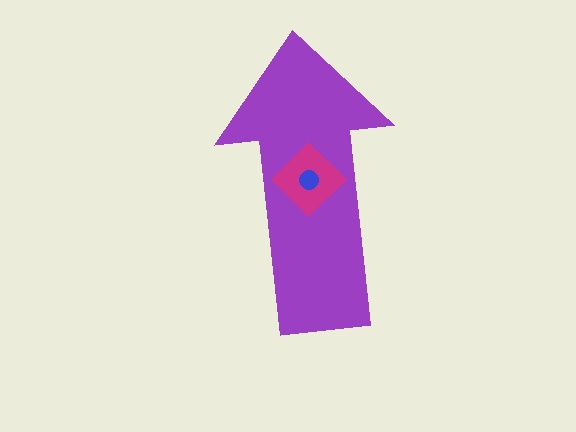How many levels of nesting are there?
3.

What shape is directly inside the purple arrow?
The magenta diamond.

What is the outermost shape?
The purple arrow.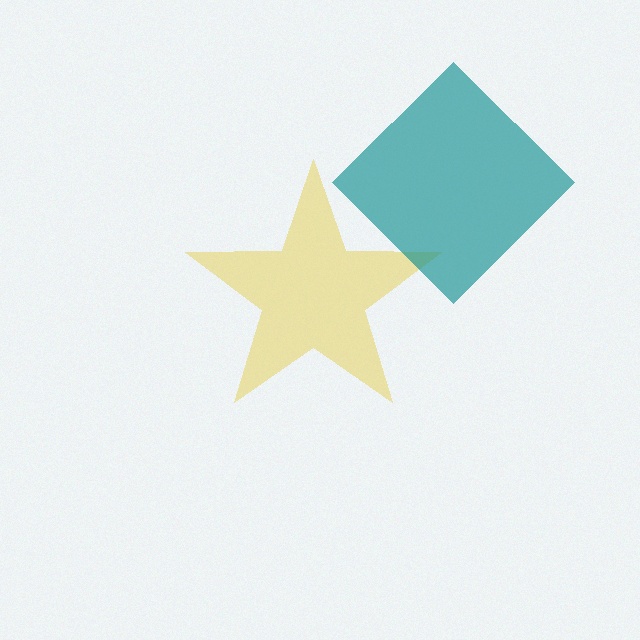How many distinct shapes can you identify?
There are 2 distinct shapes: a yellow star, a teal diamond.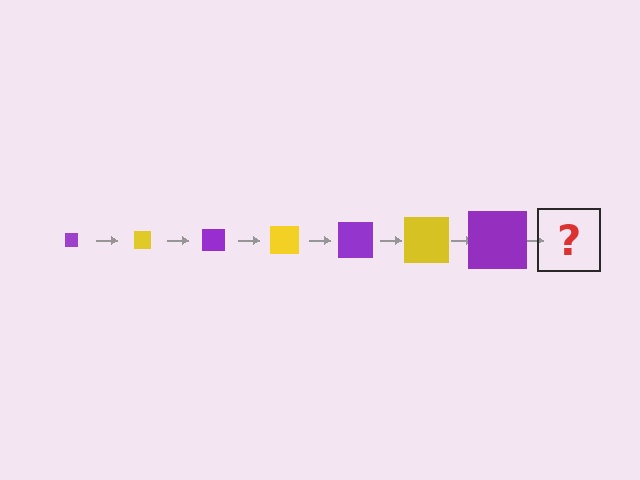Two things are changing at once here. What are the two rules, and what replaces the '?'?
The two rules are that the square grows larger each step and the color cycles through purple and yellow. The '?' should be a yellow square, larger than the previous one.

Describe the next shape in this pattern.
It should be a yellow square, larger than the previous one.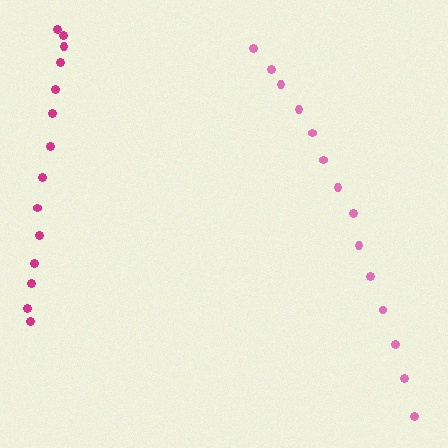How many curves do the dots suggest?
There are 2 distinct paths.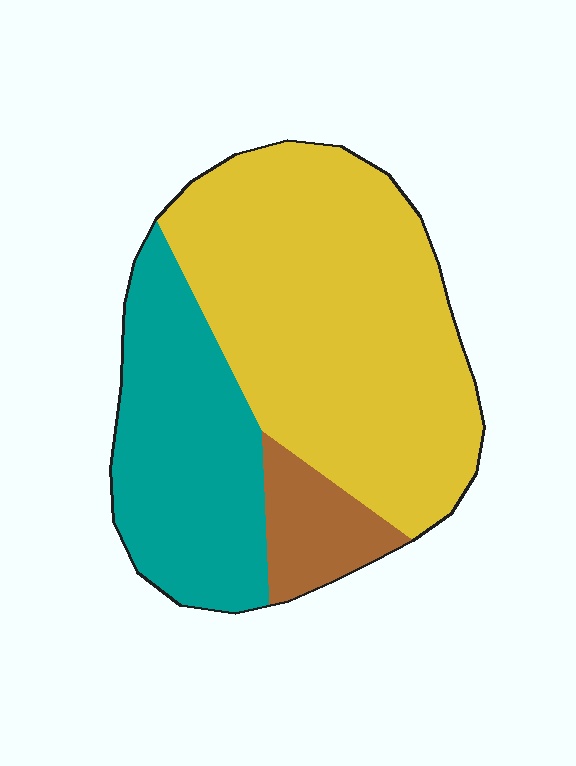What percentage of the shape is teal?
Teal covers around 30% of the shape.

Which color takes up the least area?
Brown, at roughly 10%.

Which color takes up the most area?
Yellow, at roughly 60%.